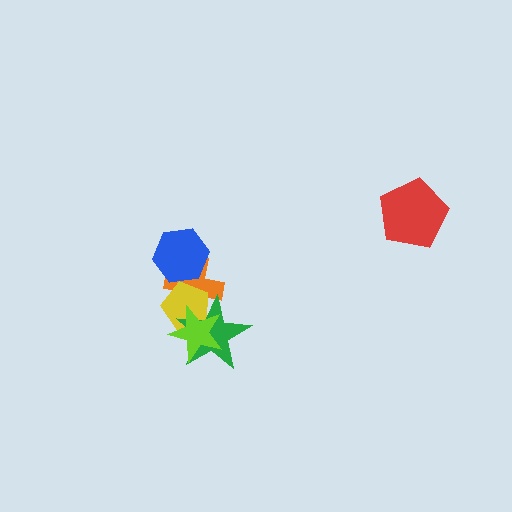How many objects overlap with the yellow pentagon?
3 objects overlap with the yellow pentagon.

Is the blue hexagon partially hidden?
No, no other shape covers it.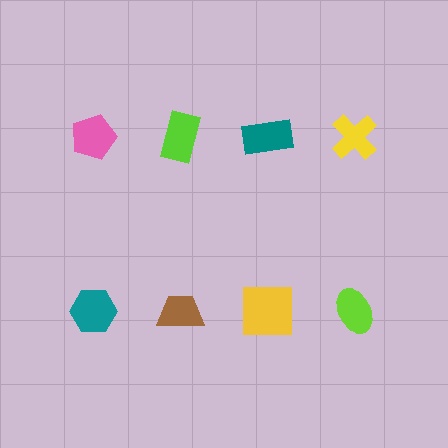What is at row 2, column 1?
A teal hexagon.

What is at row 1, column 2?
A lime rectangle.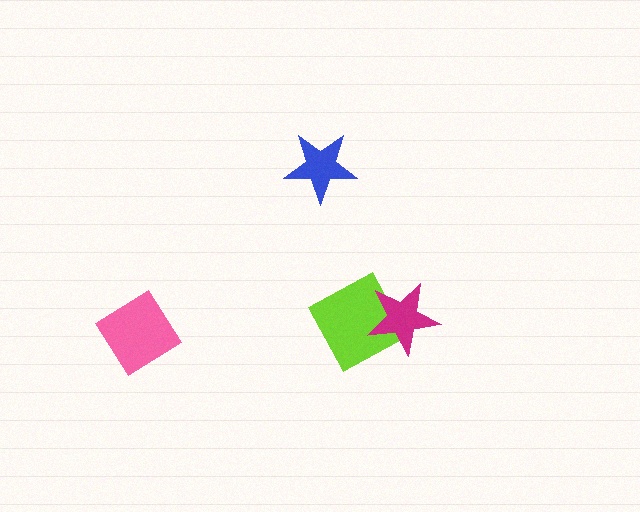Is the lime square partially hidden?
Yes, it is partially covered by another shape.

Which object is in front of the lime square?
The magenta star is in front of the lime square.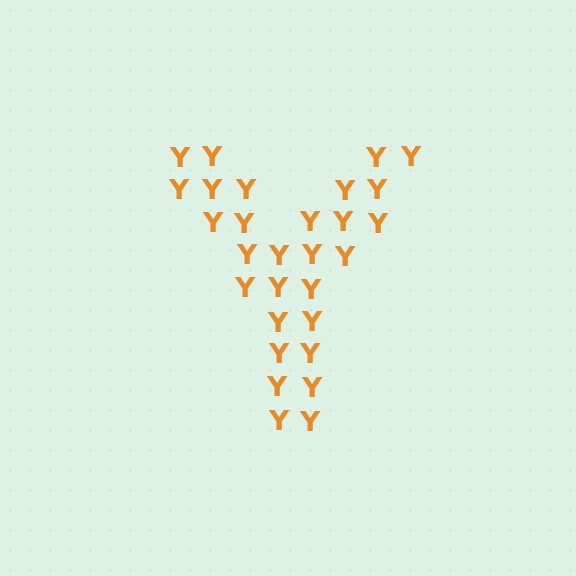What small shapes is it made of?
It is made of small letter Y's.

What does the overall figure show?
The overall figure shows the letter Y.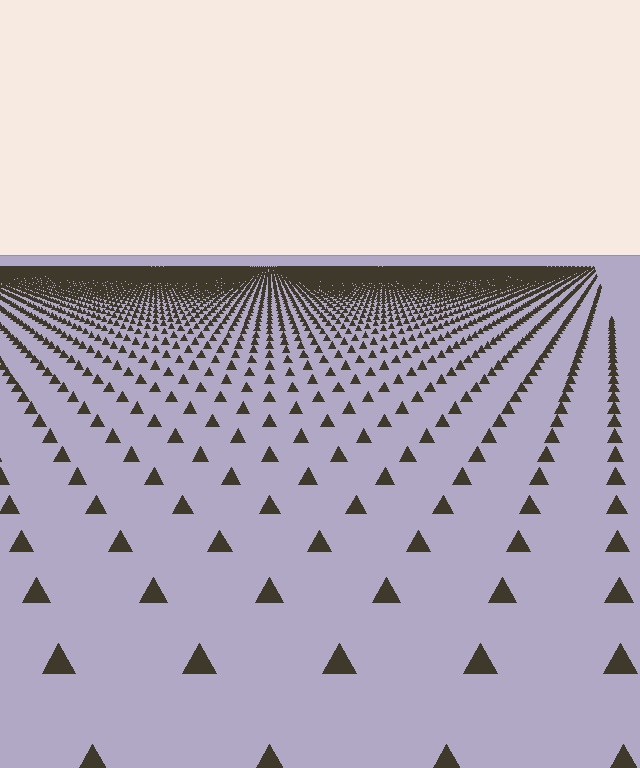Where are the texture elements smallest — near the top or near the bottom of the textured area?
Near the top.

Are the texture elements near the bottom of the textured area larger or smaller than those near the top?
Larger. Near the bottom, elements are closer to the viewer and appear at a bigger on-screen size.